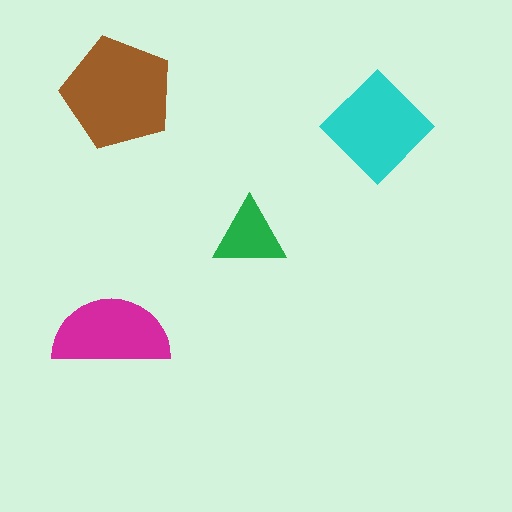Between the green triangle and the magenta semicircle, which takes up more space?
The magenta semicircle.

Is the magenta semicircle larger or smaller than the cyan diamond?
Smaller.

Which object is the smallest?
The green triangle.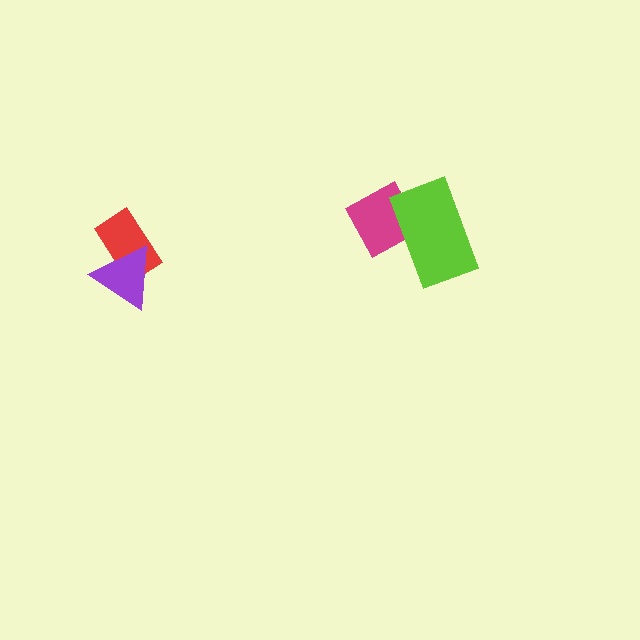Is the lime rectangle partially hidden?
No, no other shape covers it.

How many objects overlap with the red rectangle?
1 object overlaps with the red rectangle.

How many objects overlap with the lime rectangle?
1 object overlaps with the lime rectangle.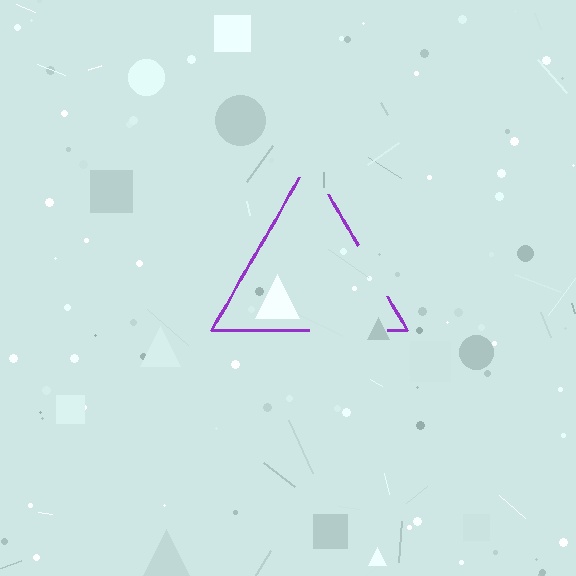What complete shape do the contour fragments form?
The contour fragments form a triangle.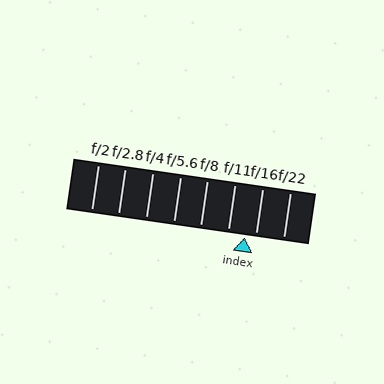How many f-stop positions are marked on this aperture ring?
There are 8 f-stop positions marked.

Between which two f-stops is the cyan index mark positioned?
The index mark is between f/11 and f/16.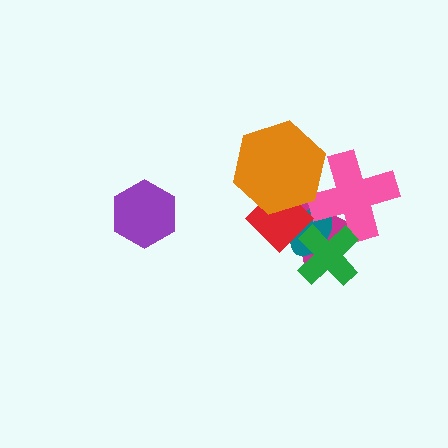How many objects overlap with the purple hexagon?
0 objects overlap with the purple hexagon.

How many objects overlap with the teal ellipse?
4 objects overlap with the teal ellipse.